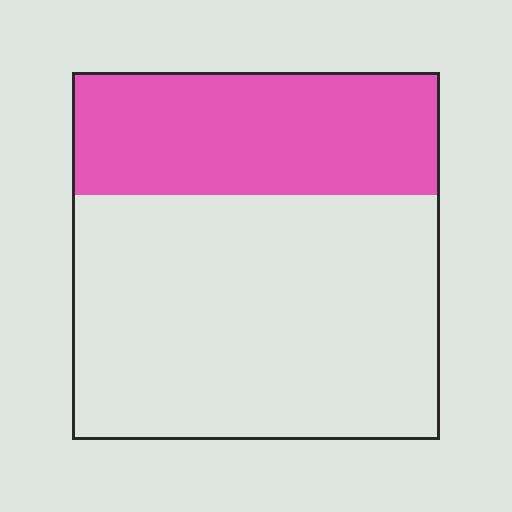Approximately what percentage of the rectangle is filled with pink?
Approximately 35%.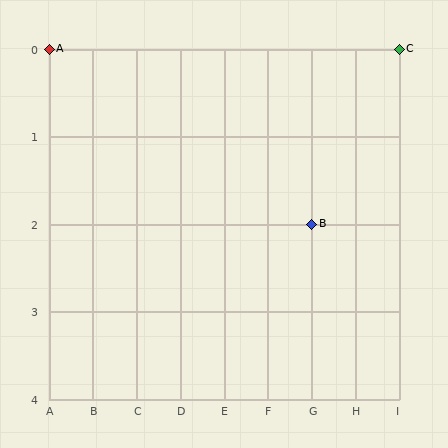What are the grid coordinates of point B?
Point B is at grid coordinates (G, 2).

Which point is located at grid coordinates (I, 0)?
Point C is at (I, 0).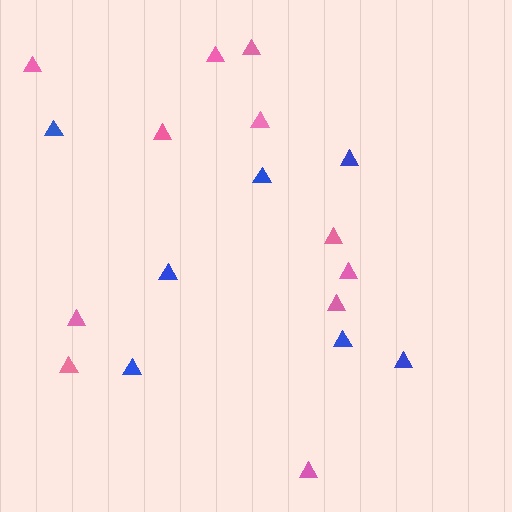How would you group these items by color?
There are 2 groups: one group of pink triangles (11) and one group of blue triangles (7).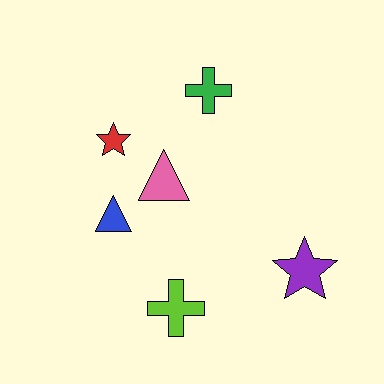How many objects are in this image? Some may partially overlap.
There are 6 objects.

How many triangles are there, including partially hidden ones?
There are 2 triangles.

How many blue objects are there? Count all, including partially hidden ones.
There is 1 blue object.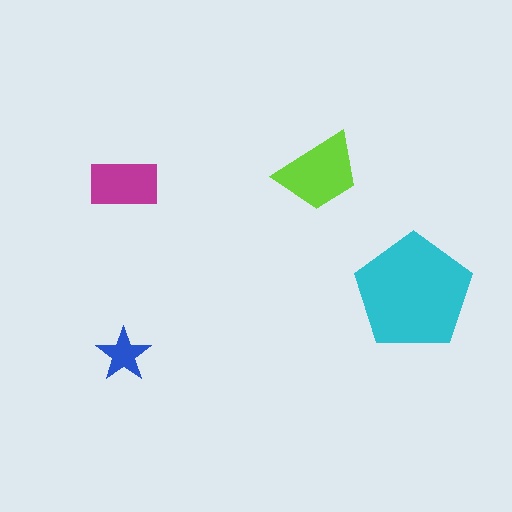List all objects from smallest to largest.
The blue star, the magenta rectangle, the lime trapezoid, the cyan pentagon.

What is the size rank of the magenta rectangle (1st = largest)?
3rd.